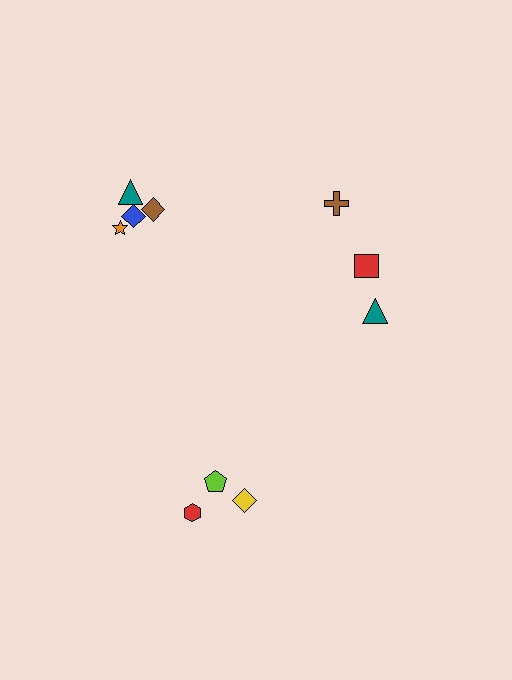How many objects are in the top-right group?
There are 3 objects.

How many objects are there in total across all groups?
There are 11 objects.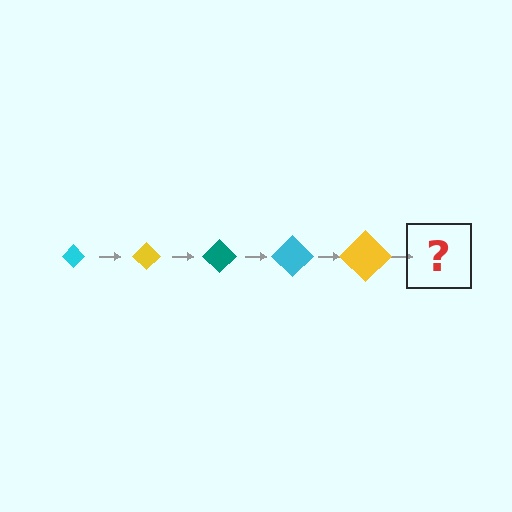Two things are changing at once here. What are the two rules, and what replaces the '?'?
The two rules are that the diamond grows larger each step and the color cycles through cyan, yellow, and teal. The '?' should be a teal diamond, larger than the previous one.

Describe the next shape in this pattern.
It should be a teal diamond, larger than the previous one.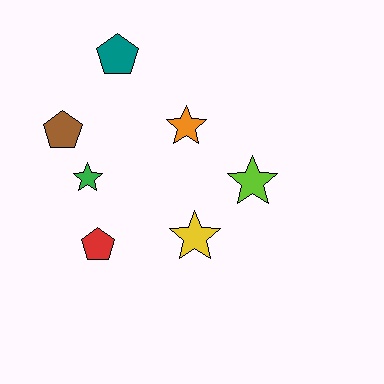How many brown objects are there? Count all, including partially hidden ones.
There is 1 brown object.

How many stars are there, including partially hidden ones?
There are 4 stars.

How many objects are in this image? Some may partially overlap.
There are 7 objects.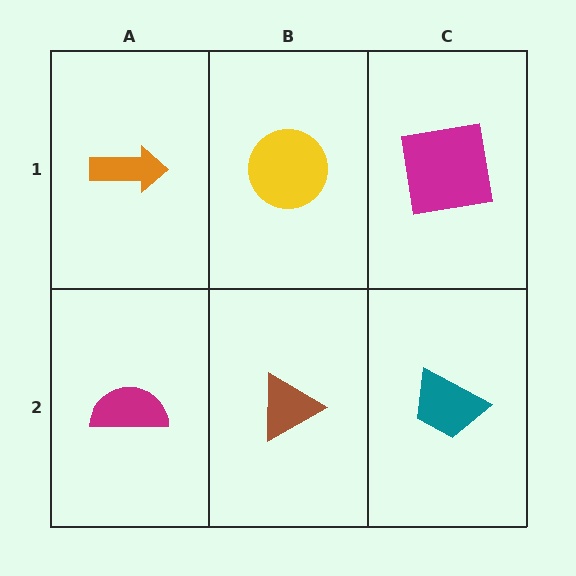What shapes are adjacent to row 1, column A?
A magenta semicircle (row 2, column A), a yellow circle (row 1, column B).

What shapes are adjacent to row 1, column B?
A brown triangle (row 2, column B), an orange arrow (row 1, column A), a magenta square (row 1, column C).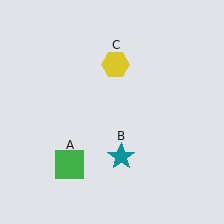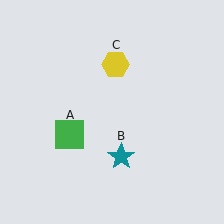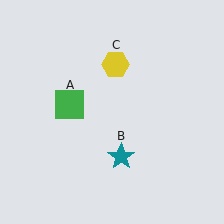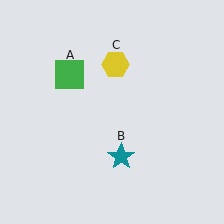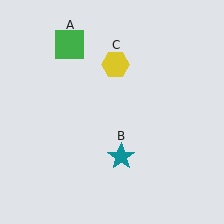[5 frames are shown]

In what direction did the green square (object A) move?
The green square (object A) moved up.